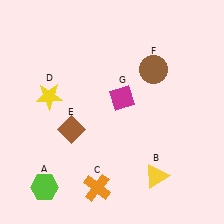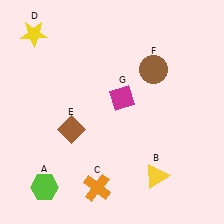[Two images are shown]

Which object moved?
The yellow star (D) moved up.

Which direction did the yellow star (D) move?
The yellow star (D) moved up.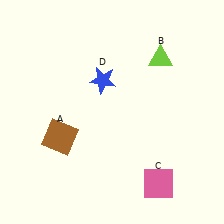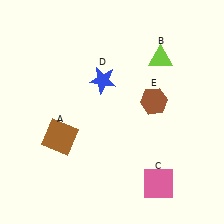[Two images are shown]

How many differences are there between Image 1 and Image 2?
There is 1 difference between the two images.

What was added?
A brown hexagon (E) was added in Image 2.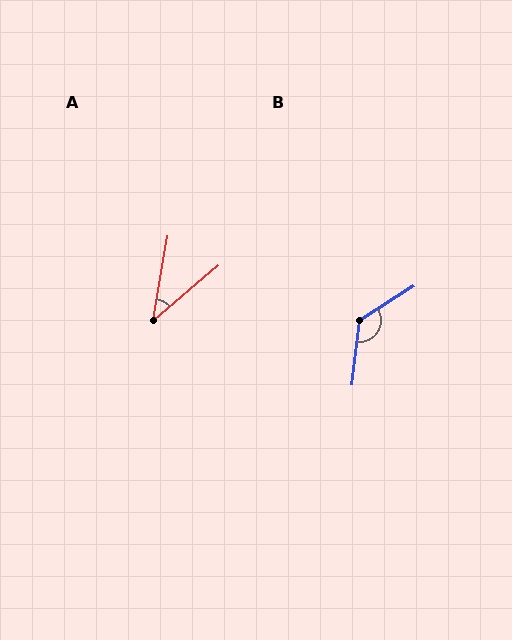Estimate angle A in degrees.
Approximately 40 degrees.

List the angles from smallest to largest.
A (40°), B (129°).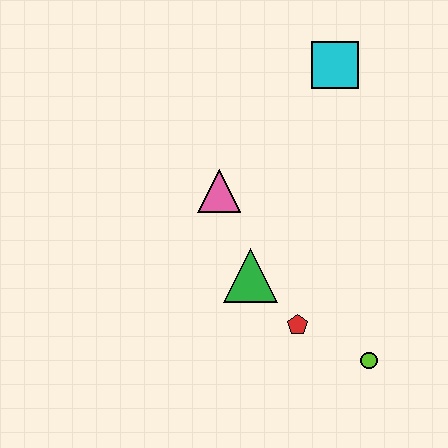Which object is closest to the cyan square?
The pink triangle is closest to the cyan square.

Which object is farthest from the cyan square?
The lime circle is farthest from the cyan square.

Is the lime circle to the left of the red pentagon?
No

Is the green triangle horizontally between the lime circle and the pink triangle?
Yes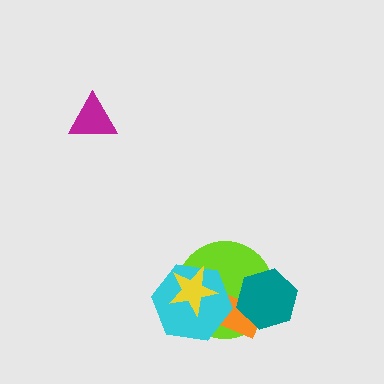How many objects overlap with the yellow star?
2 objects overlap with the yellow star.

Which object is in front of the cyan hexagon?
The yellow star is in front of the cyan hexagon.